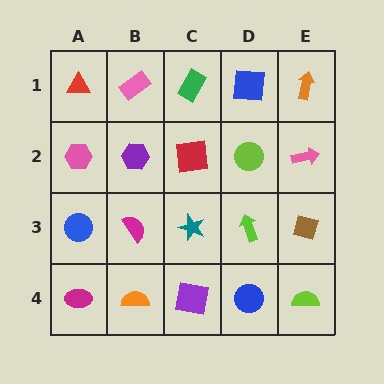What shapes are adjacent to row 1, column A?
A pink hexagon (row 2, column A), a pink rectangle (row 1, column B).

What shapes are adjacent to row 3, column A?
A pink hexagon (row 2, column A), a magenta ellipse (row 4, column A), a magenta semicircle (row 3, column B).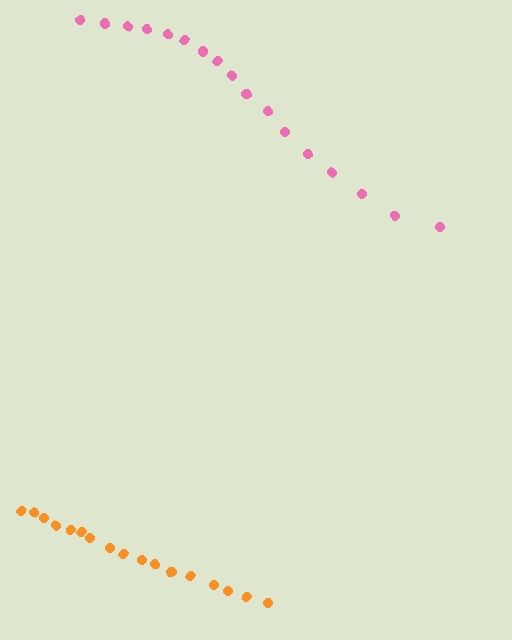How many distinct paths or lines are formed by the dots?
There are 2 distinct paths.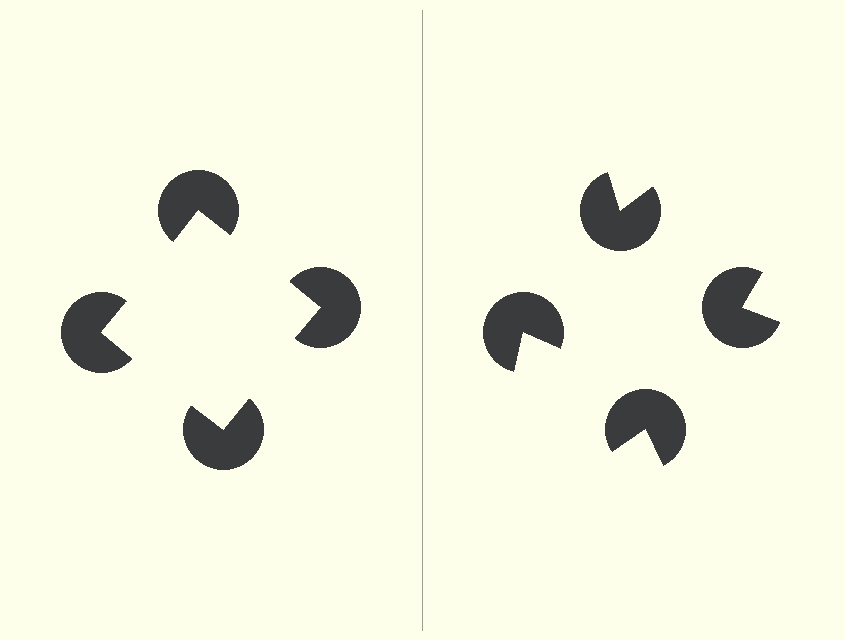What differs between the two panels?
The pac-man discs are positioned identically on both sides; only the wedge orientations differ. On the left they align to a square; on the right they are misaligned.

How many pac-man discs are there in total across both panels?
8 — 4 on each side.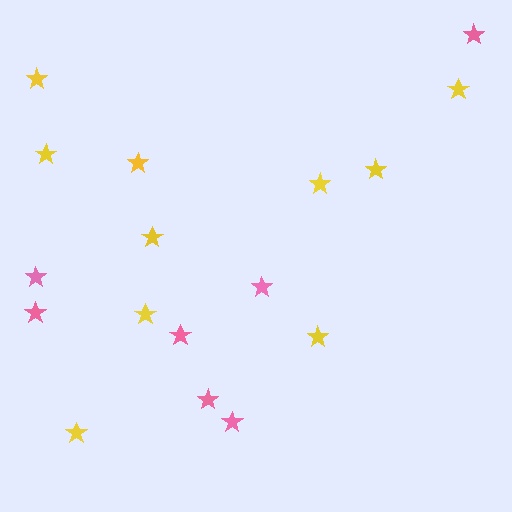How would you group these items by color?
There are 2 groups: one group of pink stars (7) and one group of yellow stars (10).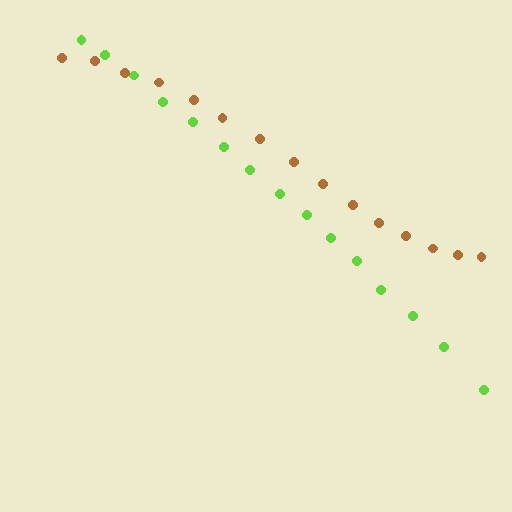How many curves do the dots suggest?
There are 2 distinct paths.